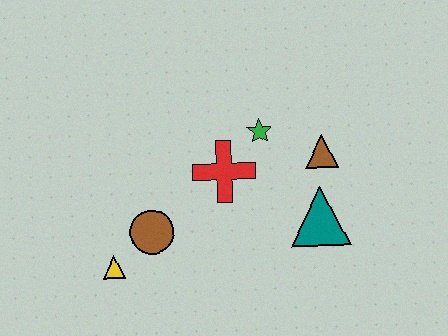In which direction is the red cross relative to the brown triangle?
The red cross is to the left of the brown triangle.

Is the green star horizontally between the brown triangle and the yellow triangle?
Yes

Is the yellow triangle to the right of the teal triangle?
No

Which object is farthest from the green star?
The yellow triangle is farthest from the green star.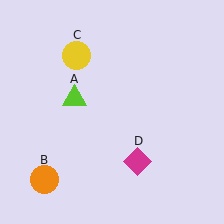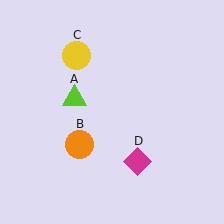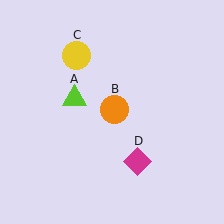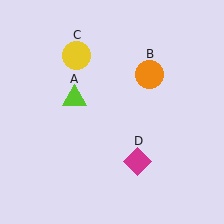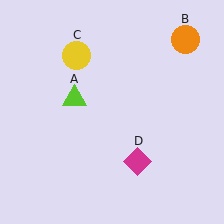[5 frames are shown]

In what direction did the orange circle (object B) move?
The orange circle (object B) moved up and to the right.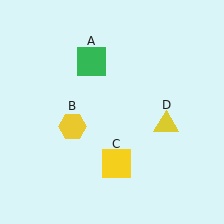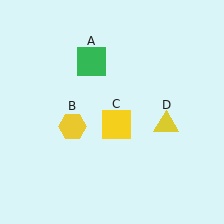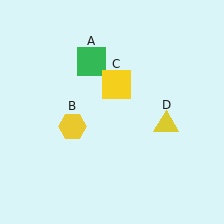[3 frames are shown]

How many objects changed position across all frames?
1 object changed position: yellow square (object C).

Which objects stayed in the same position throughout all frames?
Green square (object A) and yellow hexagon (object B) and yellow triangle (object D) remained stationary.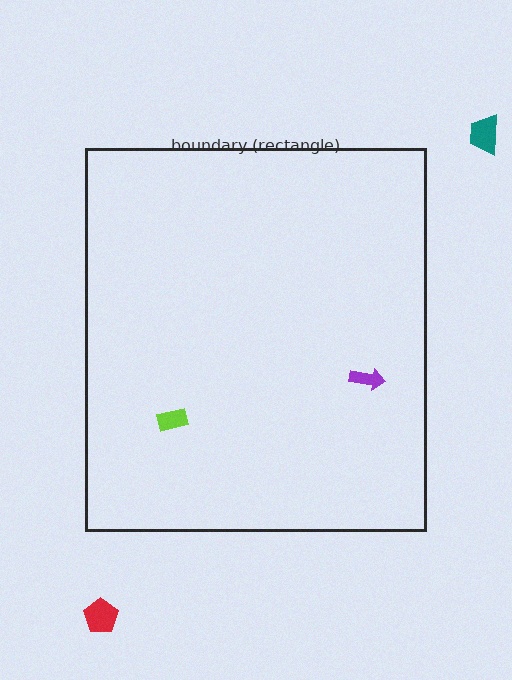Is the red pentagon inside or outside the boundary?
Outside.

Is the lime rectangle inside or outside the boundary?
Inside.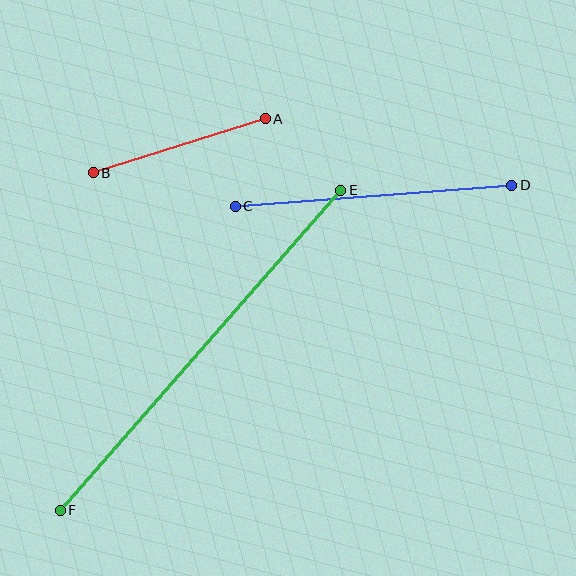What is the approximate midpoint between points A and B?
The midpoint is at approximately (179, 146) pixels.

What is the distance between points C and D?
The distance is approximately 277 pixels.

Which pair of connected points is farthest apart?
Points E and F are farthest apart.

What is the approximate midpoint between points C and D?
The midpoint is at approximately (374, 196) pixels.